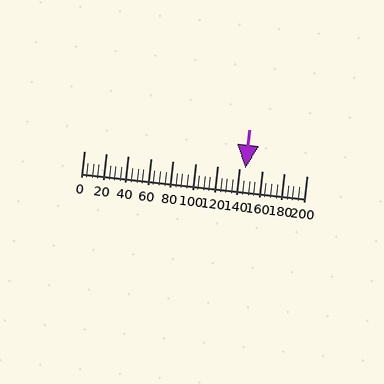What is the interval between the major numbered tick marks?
The major tick marks are spaced 20 units apart.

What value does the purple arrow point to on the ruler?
The purple arrow points to approximately 145.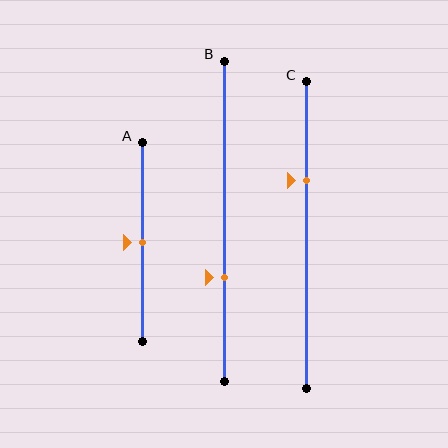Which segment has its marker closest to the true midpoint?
Segment A has its marker closest to the true midpoint.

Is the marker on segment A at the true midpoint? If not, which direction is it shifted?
Yes, the marker on segment A is at the true midpoint.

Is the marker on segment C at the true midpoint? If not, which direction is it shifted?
No, the marker on segment C is shifted upward by about 18% of the segment length.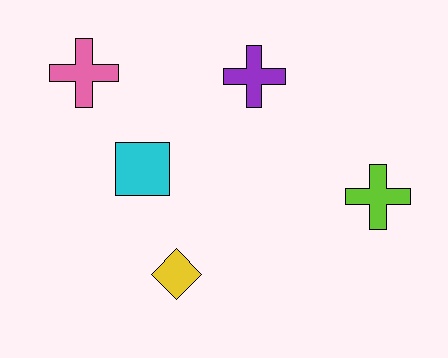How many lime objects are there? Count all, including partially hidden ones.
There is 1 lime object.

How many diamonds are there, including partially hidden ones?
There is 1 diamond.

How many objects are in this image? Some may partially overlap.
There are 5 objects.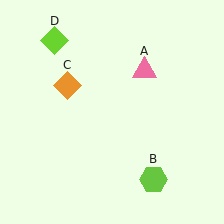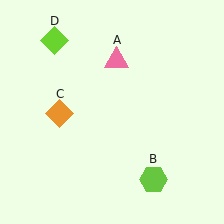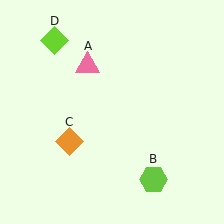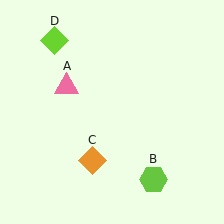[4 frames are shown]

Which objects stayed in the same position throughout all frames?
Lime hexagon (object B) and lime diamond (object D) remained stationary.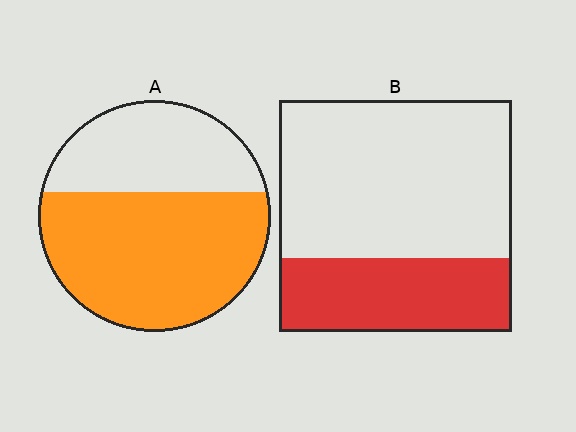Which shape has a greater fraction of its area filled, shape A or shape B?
Shape A.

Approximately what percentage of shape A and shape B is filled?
A is approximately 65% and B is approximately 30%.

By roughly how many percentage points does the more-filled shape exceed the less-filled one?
By roughly 30 percentage points (A over B).